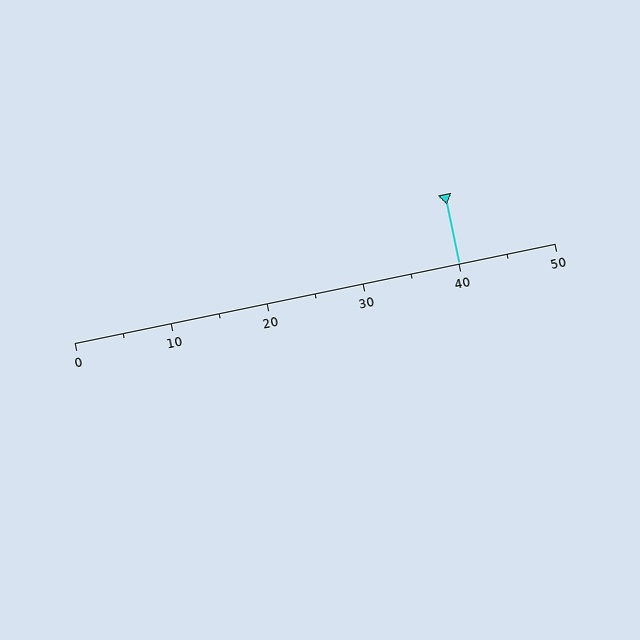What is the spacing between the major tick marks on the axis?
The major ticks are spaced 10 apart.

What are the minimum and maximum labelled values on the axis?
The axis runs from 0 to 50.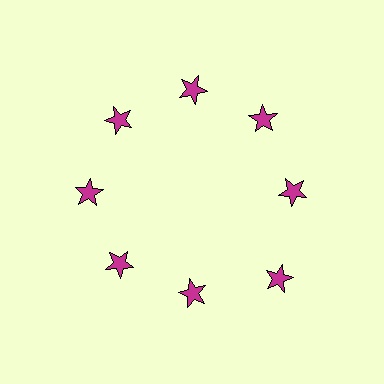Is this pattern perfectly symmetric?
No. The 8 magenta stars are arranged in a ring, but one element near the 4 o'clock position is pushed outward from the center, breaking the 8-fold rotational symmetry.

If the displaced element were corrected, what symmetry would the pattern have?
It would have 8-fold rotational symmetry — the pattern would map onto itself every 45 degrees.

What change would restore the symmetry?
The symmetry would be restored by moving it inward, back onto the ring so that all 8 stars sit at equal angles and equal distance from the center.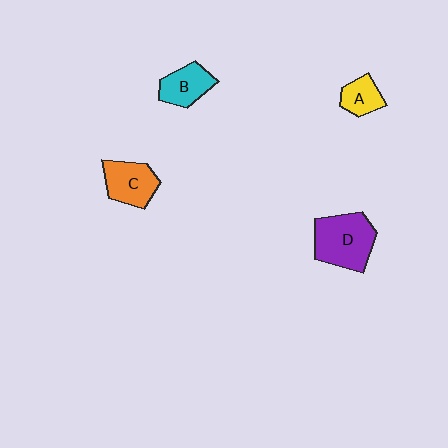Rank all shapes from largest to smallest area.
From largest to smallest: D (purple), C (orange), B (cyan), A (yellow).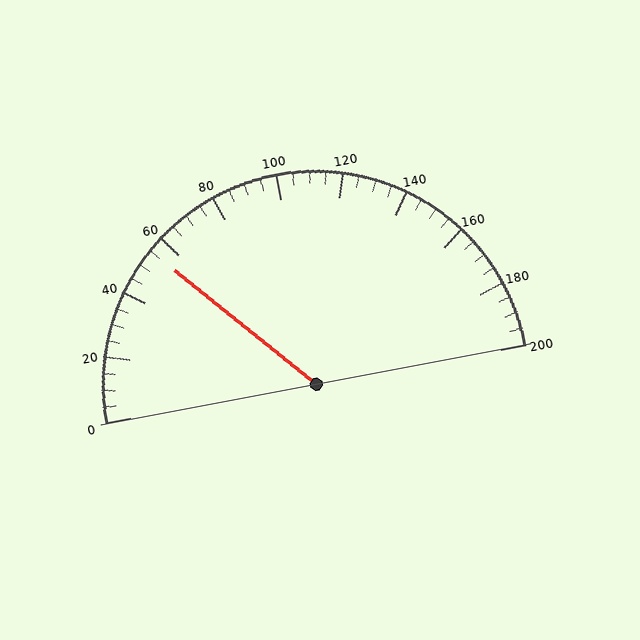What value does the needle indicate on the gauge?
The needle indicates approximately 55.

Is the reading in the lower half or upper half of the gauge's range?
The reading is in the lower half of the range (0 to 200).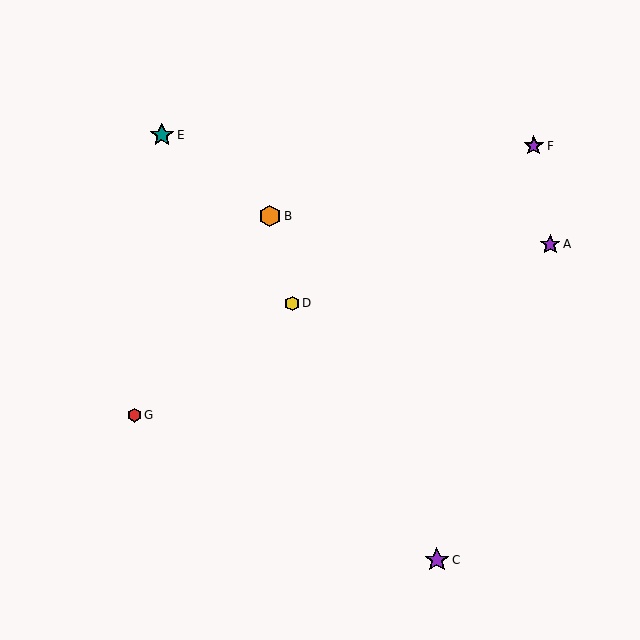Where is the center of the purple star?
The center of the purple star is at (437, 560).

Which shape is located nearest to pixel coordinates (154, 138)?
The teal star (labeled E) at (162, 135) is nearest to that location.